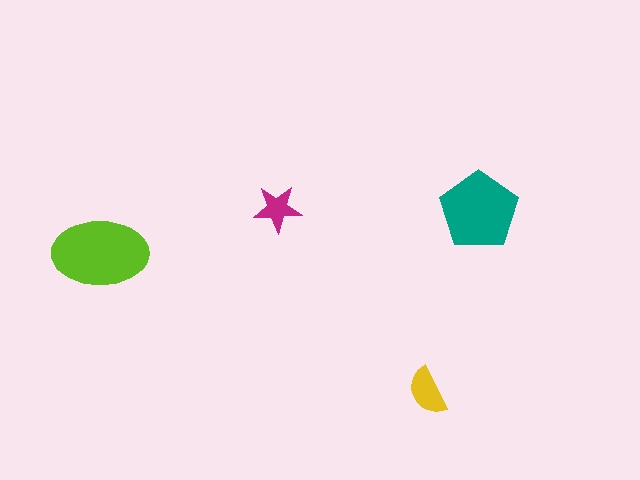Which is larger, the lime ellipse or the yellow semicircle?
The lime ellipse.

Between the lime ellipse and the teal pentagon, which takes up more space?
The lime ellipse.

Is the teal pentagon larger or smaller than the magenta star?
Larger.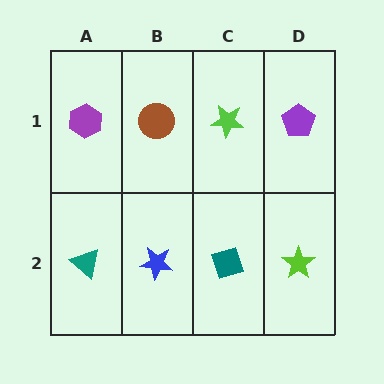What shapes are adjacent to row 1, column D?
A lime star (row 2, column D), a lime star (row 1, column C).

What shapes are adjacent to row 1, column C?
A teal diamond (row 2, column C), a brown circle (row 1, column B), a purple pentagon (row 1, column D).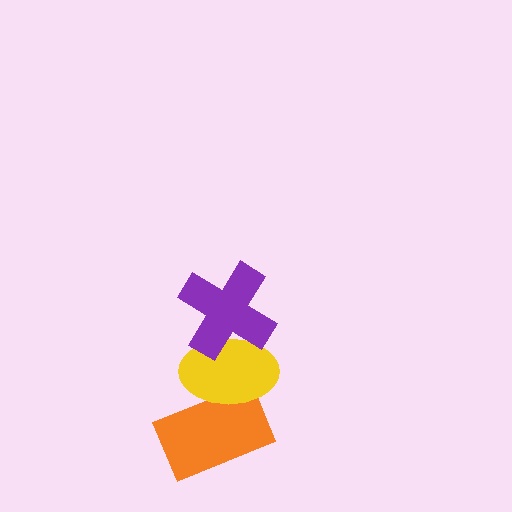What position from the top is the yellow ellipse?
The yellow ellipse is 2nd from the top.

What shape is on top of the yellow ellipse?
The purple cross is on top of the yellow ellipse.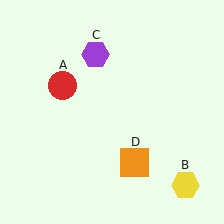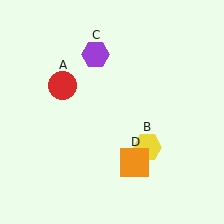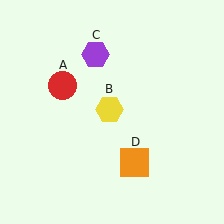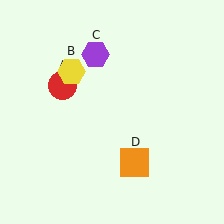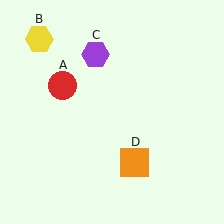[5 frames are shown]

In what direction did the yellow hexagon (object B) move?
The yellow hexagon (object B) moved up and to the left.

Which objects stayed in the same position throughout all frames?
Red circle (object A) and purple hexagon (object C) and orange square (object D) remained stationary.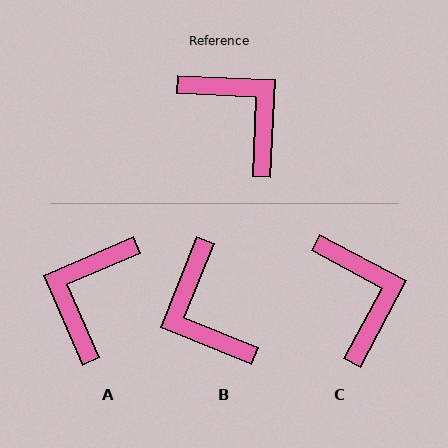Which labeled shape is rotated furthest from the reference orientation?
B, about 161 degrees away.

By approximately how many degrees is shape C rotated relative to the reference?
Approximately 26 degrees clockwise.